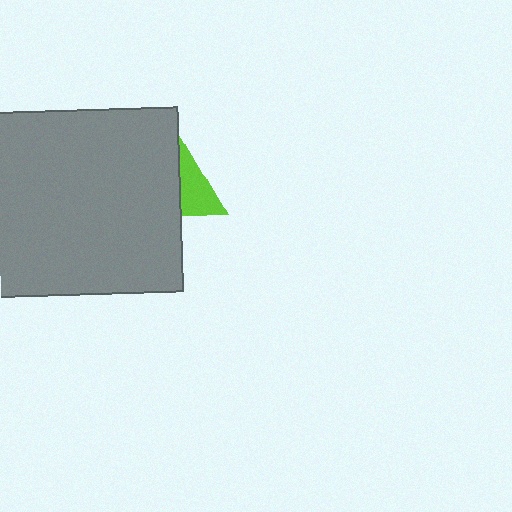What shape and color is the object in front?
The object in front is a gray square.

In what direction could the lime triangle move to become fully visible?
The lime triangle could move right. That would shift it out from behind the gray square entirely.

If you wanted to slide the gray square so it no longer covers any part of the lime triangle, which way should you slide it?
Slide it left — that is the most direct way to separate the two shapes.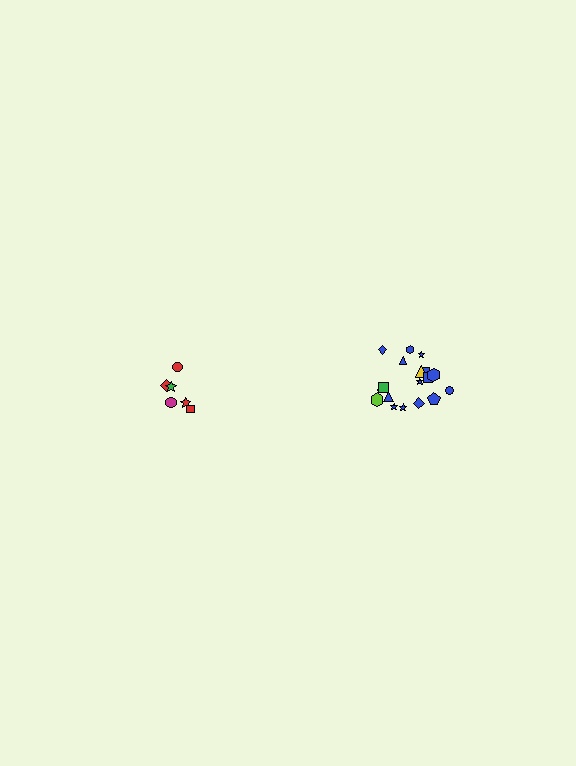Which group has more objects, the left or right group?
The right group.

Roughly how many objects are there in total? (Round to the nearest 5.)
Roughly 25 objects in total.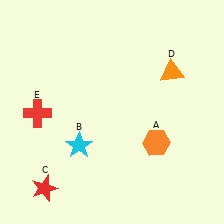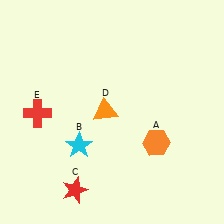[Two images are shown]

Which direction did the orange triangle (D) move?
The orange triangle (D) moved left.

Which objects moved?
The objects that moved are: the red star (C), the orange triangle (D).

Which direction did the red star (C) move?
The red star (C) moved right.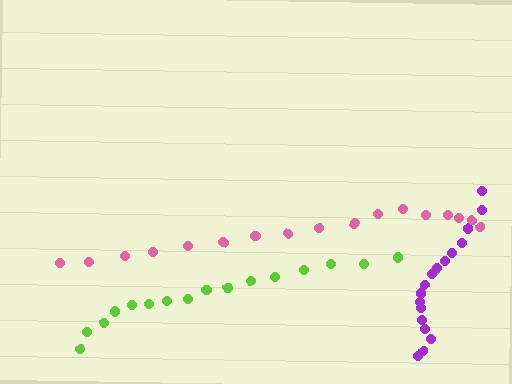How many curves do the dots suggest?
There are 3 distinct paths.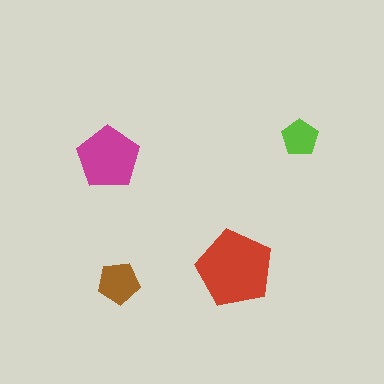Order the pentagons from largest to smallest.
the red one, the magenta one, the brown one, the lime one.